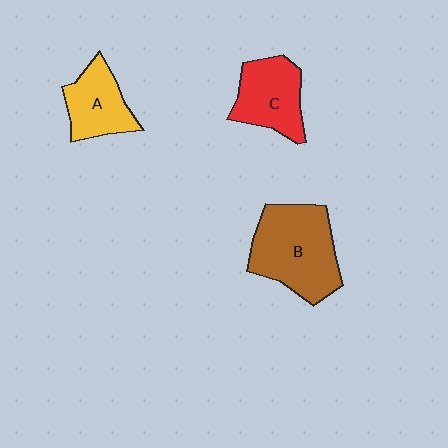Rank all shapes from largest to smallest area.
From largest to smallest: B (brown), C (red), A (yellow).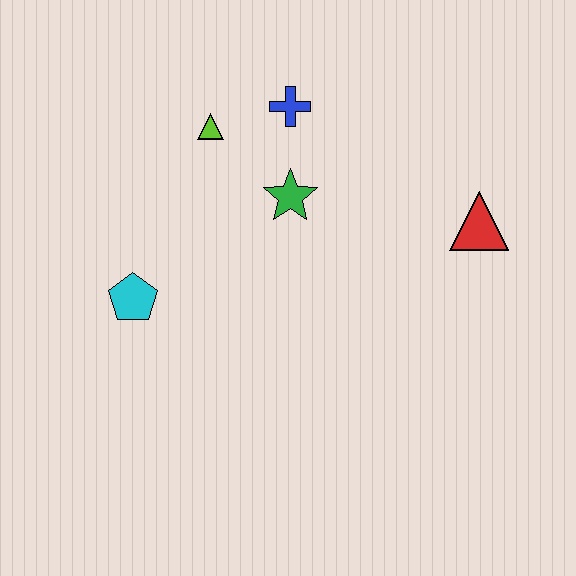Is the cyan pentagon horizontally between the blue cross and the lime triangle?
No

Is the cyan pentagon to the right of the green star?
No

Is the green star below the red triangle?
No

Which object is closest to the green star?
The blue cross is closest to the green star.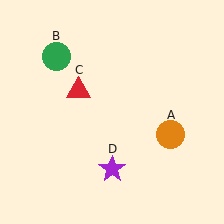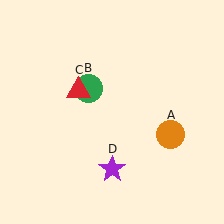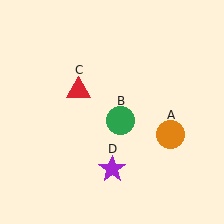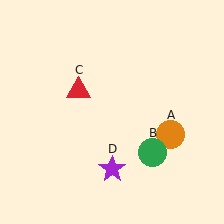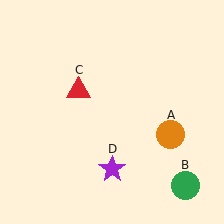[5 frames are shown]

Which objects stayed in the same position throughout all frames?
Orange circle (object A) and red triangle (object C) and purple star (object D) remained stationary.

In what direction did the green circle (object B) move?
The green circle (object B) moved down and to the right.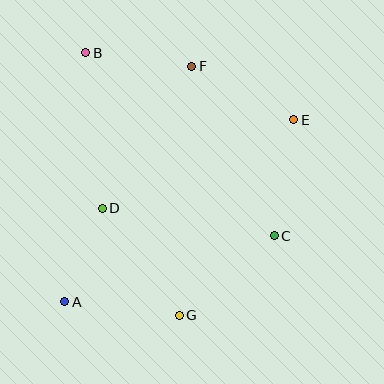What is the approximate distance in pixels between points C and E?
The distance between C and E is approximately 117 pixels.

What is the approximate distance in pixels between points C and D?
The distance between C and D is approximately 174 pixels.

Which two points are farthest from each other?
Points A and E are farthest from each other.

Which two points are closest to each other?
Points A and D are closest to each other.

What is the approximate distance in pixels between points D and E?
The distance between D and E is approximately 211 pixels.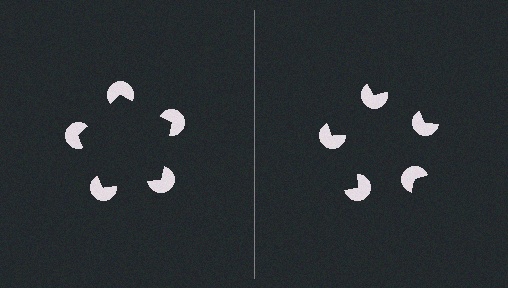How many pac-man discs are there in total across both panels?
10 — 5 on each side.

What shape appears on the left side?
An illusory pentagon.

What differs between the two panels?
The pac-man discs are positioned identically on both sides; only the wedge orientations differ. On the left they align to a pentagon; on the right they are misaligned.